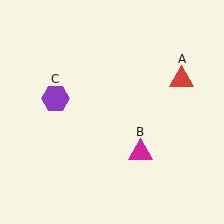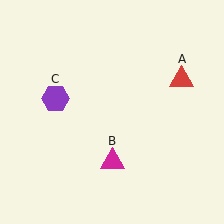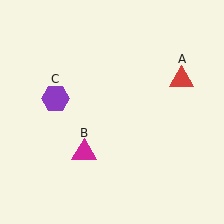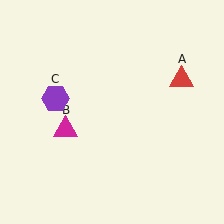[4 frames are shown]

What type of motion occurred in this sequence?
The magenta triangle (object B) rotated clockwise around the center of the scene.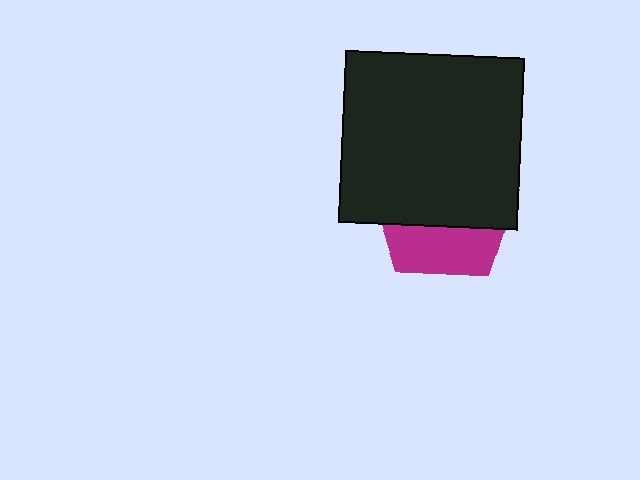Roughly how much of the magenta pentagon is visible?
A small part of it is visible (roughly 35%).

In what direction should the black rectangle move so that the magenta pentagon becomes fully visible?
The black rectangle should move up. That is the shortest direction to clear the overlap and leave the magenta pentagon fully visible.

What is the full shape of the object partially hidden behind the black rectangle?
The partially hidden object is a magenta pentagon.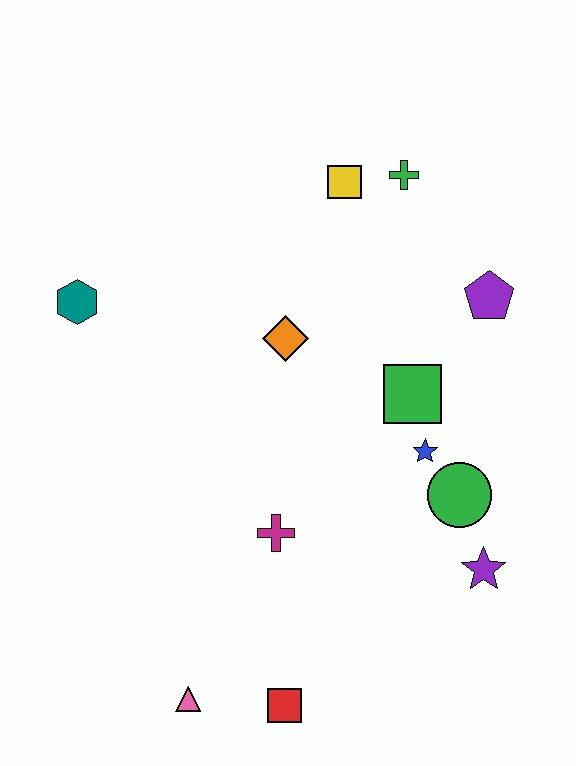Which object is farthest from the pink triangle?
The green cross is farthest from the pink triangle.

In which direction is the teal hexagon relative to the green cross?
The teal hexagon is to the left of the green cross.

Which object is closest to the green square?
The blue star is closest to the green square.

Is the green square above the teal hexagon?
No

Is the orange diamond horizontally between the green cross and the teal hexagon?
Yes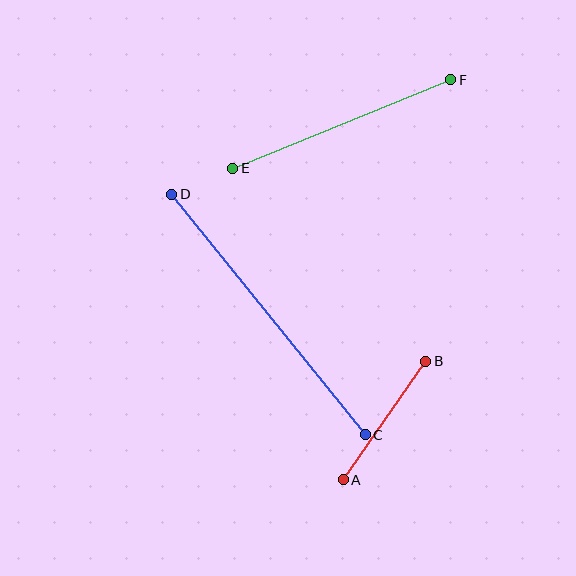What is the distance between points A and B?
The distance is approximately 144 pixels.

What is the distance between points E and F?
The distance is approximately 235 pixels.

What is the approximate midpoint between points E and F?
The midpoint is at approximately (342, 124) pixels.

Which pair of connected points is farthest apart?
Points C and D are farthest apart.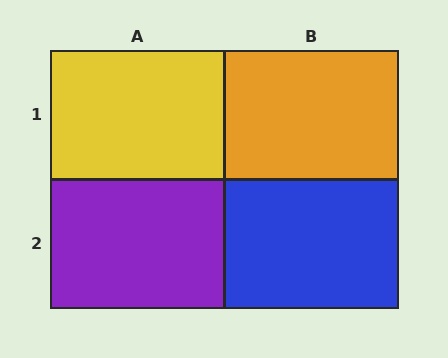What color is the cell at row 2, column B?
Blue.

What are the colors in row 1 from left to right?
Yellow, orange.